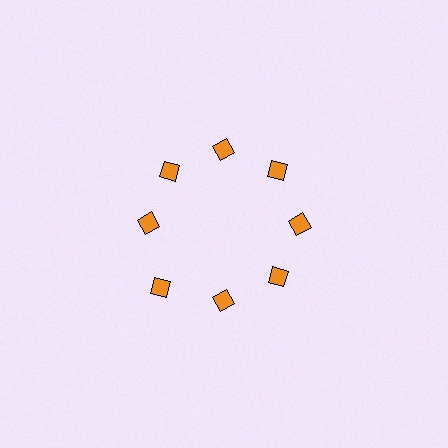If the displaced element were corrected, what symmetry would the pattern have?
It would have 8-fold rotational symmetry — the pattern would map onto itself every 45 degrees.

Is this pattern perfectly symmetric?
No. The 8 orange diamonds are arranged in a ring, but one element near the 8 o'clock position is pushed outward from the center, breaking the 8-fold rotational symmetry.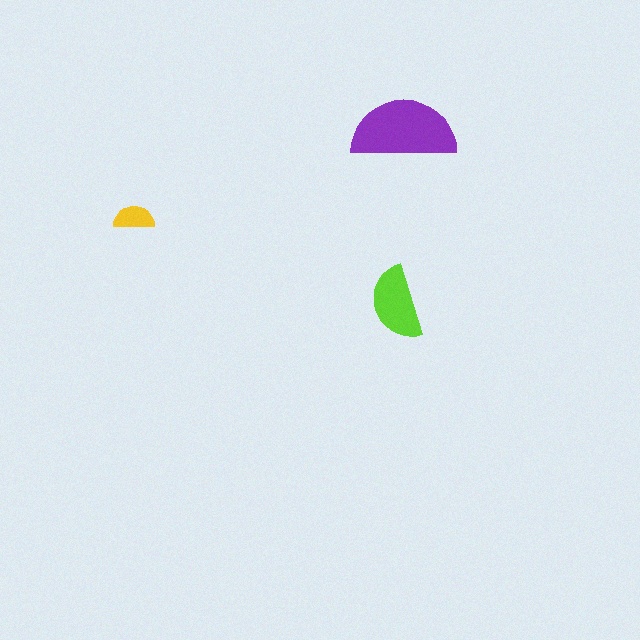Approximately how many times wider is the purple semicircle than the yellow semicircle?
About 2.5 times wider.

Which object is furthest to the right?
The purple semicircle is rightmost.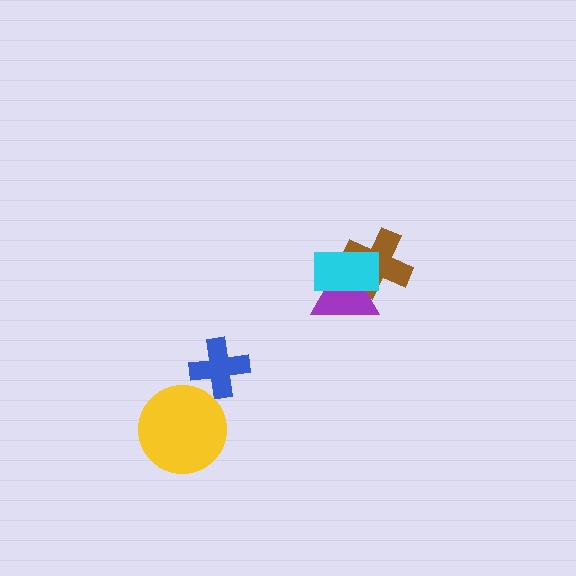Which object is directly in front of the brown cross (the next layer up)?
The purple triangle is directly in front of the brown cross.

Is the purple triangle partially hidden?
Yes, it is partially covered by another shape.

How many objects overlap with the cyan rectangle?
2 objects overlap with the cyan rectangle.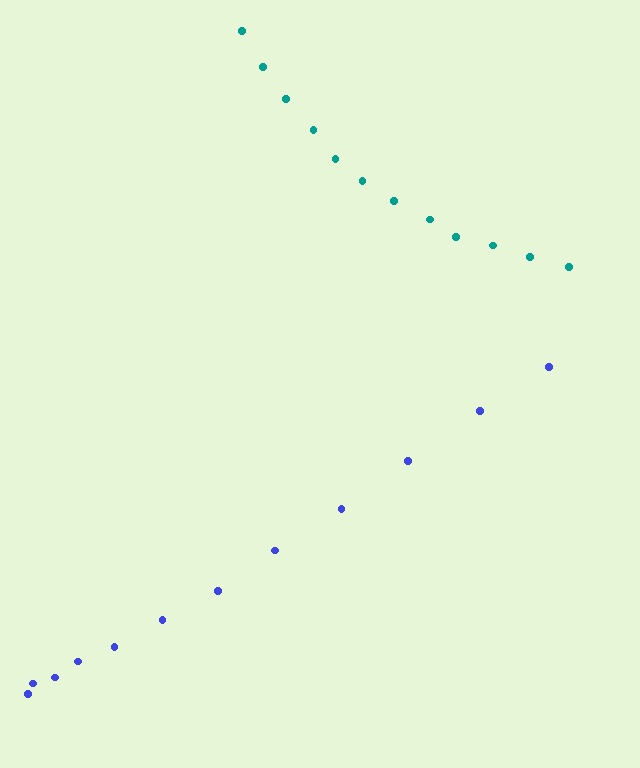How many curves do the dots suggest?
There are 2 distinct paths.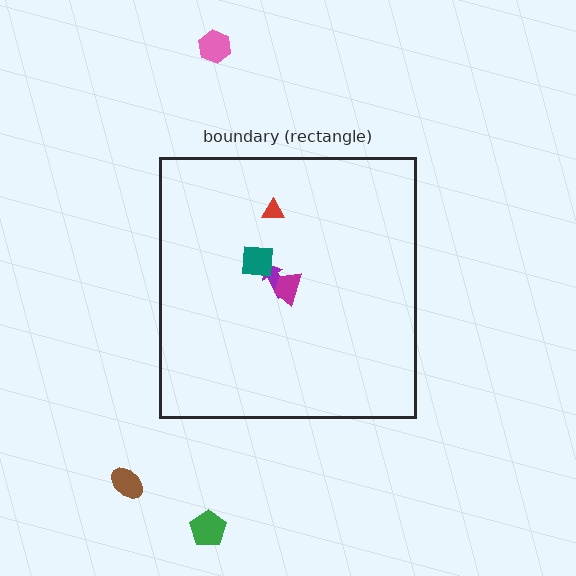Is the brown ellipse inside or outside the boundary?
Outside.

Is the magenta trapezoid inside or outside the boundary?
Inside.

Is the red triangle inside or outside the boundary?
Inside.